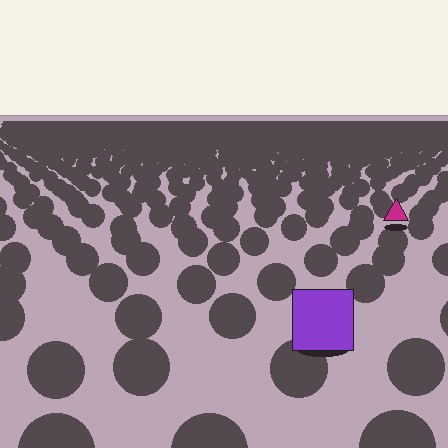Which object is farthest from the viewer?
The magenta triangle is farthest from the viewer. It appears smaller and the ground texture around it is denser.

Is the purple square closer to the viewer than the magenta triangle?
Yes. The purple square is closer — you can tell from the texture gradient: the ground texture is coarser near it.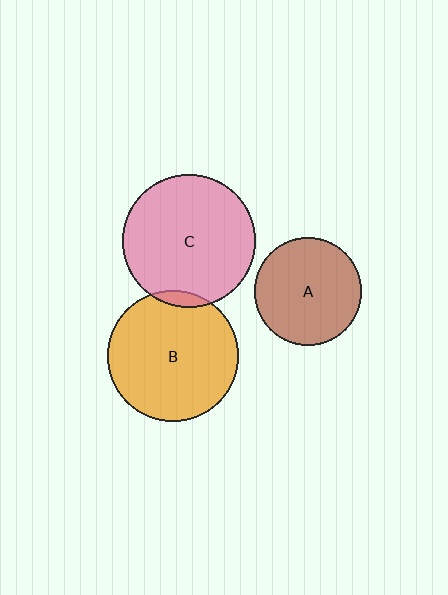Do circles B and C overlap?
Yes.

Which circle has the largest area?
Circle C (pink).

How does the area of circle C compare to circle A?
Approximately 1.5 times.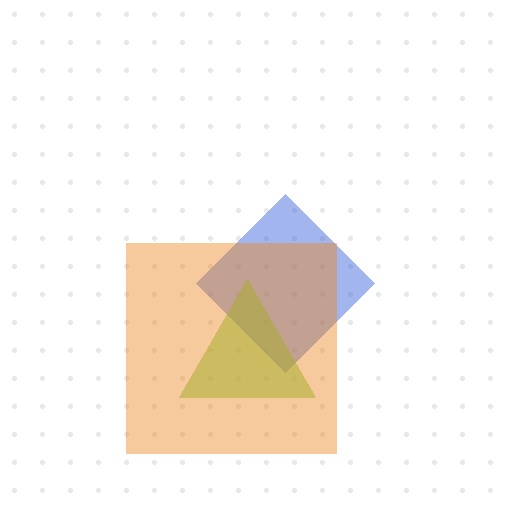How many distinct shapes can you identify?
There are 3 distinct shapes: a blue diamond, a lime triangle, an orange square.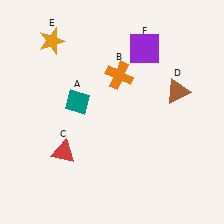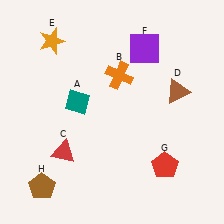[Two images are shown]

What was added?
A red pentagon (G), a brown pentagon (H) were added in Image 2.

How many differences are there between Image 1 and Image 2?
There are 2 differences between the two images.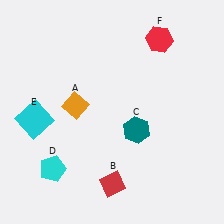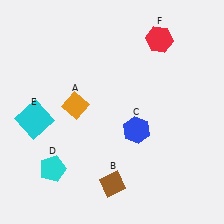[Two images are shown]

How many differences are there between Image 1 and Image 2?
There are 2 differences between the two images.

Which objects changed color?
B changed from red to brown. C changed from teal to blue.